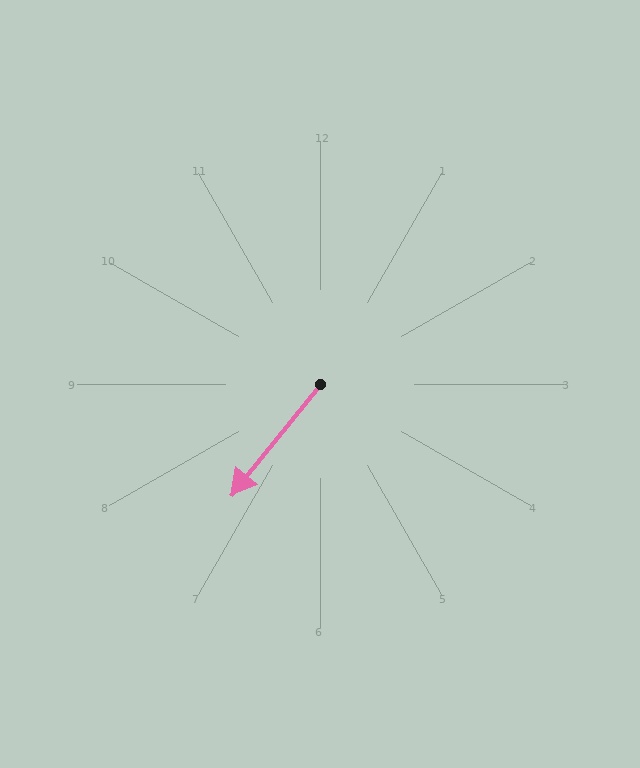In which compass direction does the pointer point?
Southwest.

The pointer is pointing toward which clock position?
Roughly 7 o'clock.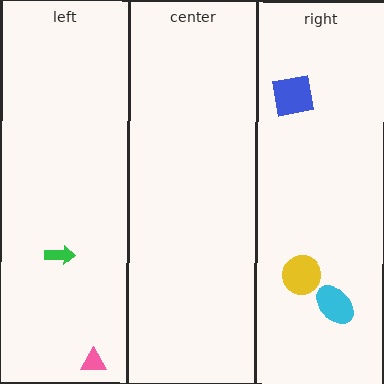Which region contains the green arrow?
The left region.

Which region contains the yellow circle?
The right region.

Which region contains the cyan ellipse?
The right region.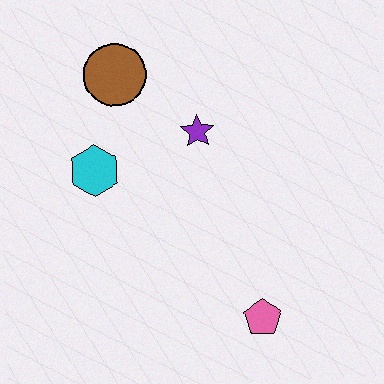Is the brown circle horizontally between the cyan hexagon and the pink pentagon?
Yes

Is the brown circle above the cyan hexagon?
Yes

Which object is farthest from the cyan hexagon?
The pink pentagon is farthest from the cyan hexagon.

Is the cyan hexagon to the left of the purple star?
Yes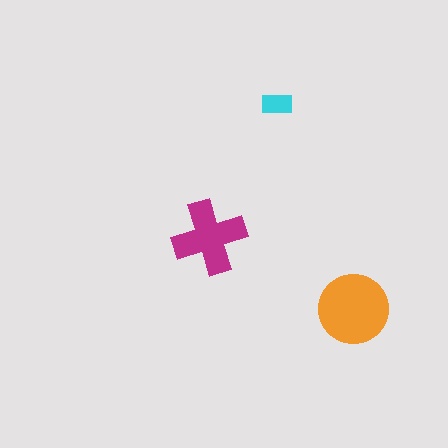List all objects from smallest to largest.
The cyan rectangle, the magenta cross, the orange circle.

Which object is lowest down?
The orange circle is bottommost.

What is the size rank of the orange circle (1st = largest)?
1st.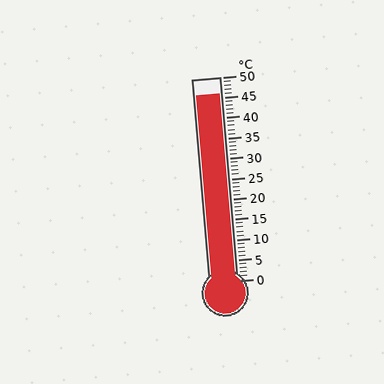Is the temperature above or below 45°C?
The temperature is above 45°C.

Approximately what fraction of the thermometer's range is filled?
The thermometer is filled to approximately 90% of its range.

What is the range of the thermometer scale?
The thermometer scale ranges from 0°C to 50°C.